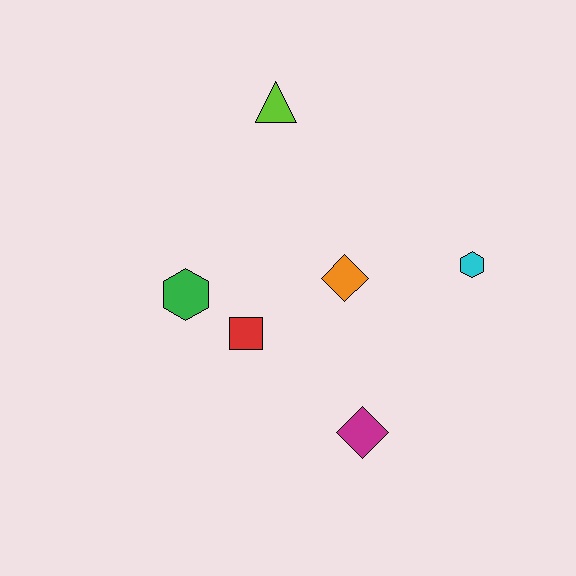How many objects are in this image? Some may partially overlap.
There are 6 objects.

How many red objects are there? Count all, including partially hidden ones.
There is 1 red object.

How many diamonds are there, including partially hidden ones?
There are 2 diamonds.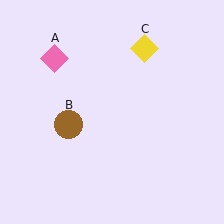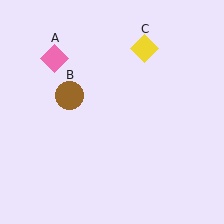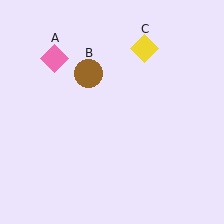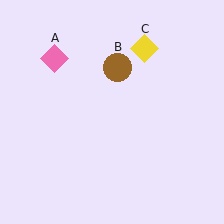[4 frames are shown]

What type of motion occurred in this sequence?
The brown circle (object B) rotated clockwise around the center of the scene.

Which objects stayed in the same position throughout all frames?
Pink diamond (object A) and yellow diamond (object C) remained stationary.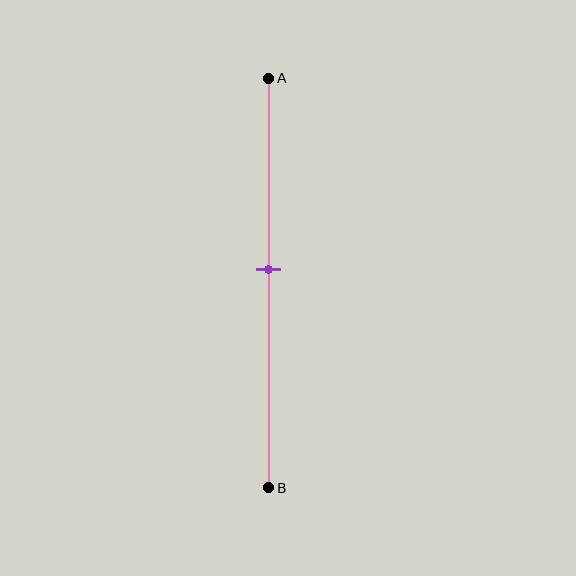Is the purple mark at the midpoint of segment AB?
No, the mark is at about 45% from A, not at the 50% midpoint.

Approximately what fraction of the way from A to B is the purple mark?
The purple mark is approximately 45% of the way from A to B.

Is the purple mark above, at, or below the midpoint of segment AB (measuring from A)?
The purple mark is above the midpoint of segment AB.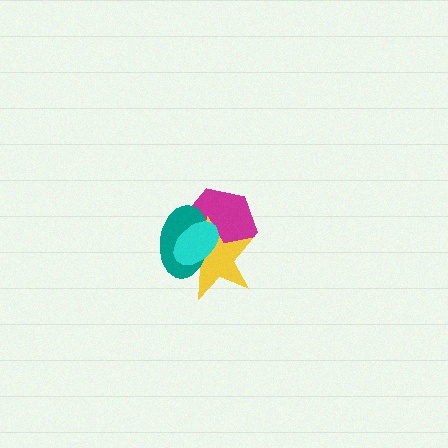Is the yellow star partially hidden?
Yes, it is partially covered by another shape.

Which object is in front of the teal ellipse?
The cyan ellipse is in front of the teal ellipse.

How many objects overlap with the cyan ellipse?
3 objects overlap with the cyan ellipse.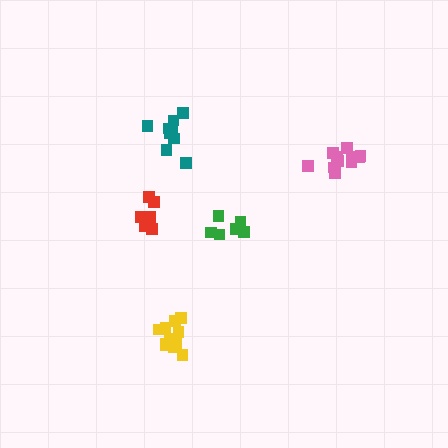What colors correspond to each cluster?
The clusters are colored: yellow, pink, teal, green, red.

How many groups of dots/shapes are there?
There are 5 groups.